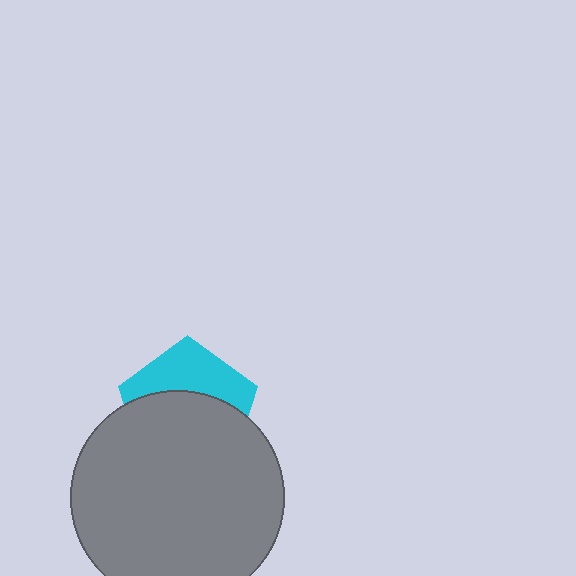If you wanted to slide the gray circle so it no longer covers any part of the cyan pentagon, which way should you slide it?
Slide it down — that is the most direct way to separate the two shapes.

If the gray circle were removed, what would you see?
You would see the complete cyan pentagon.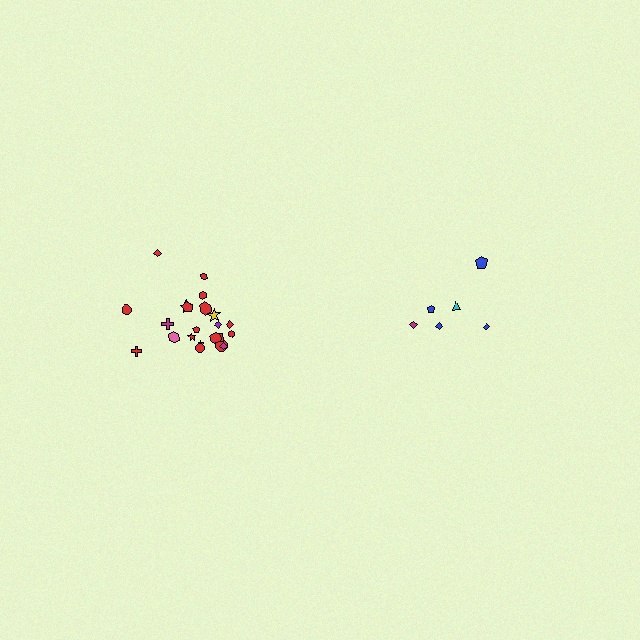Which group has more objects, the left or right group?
The left group.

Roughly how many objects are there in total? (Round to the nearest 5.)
Roughly 30 objects in total.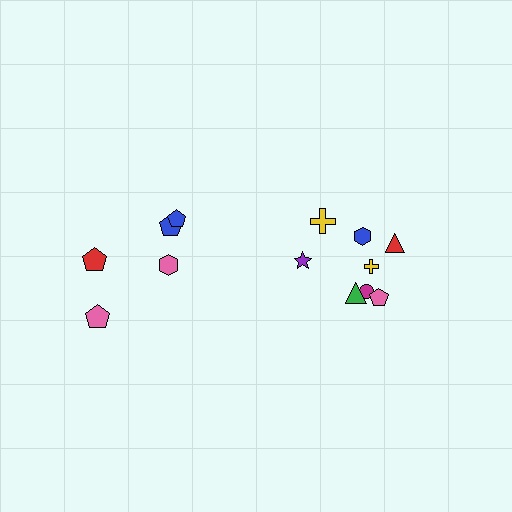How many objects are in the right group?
There are 8 objects.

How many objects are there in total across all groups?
There are 13 objects.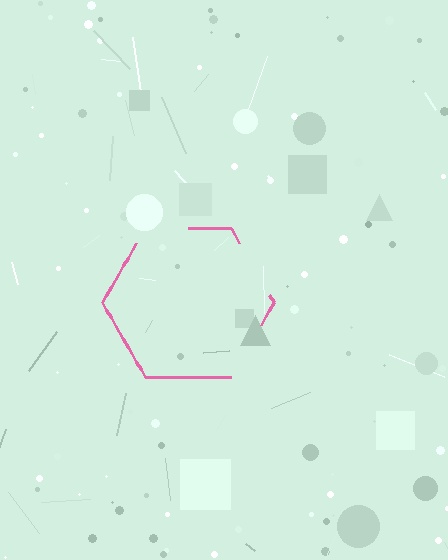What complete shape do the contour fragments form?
The contour fragments form a hexagon.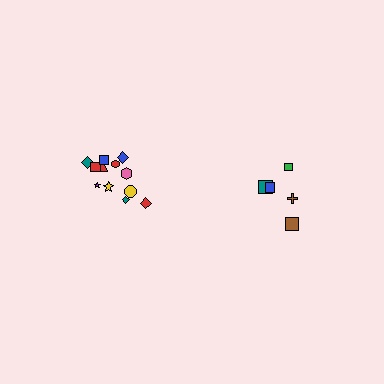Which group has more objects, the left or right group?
The left group.